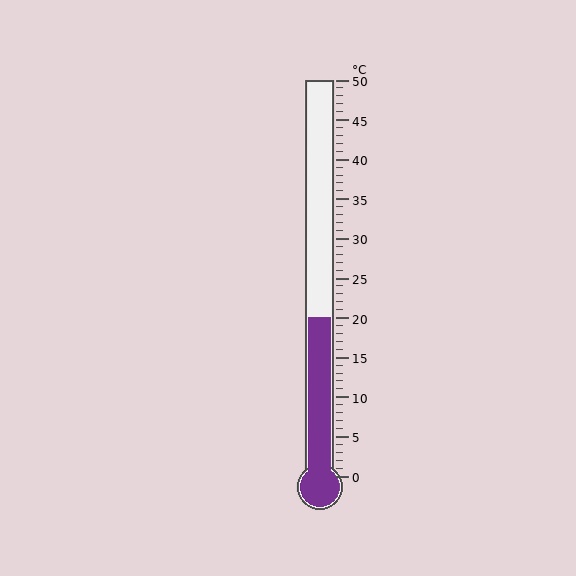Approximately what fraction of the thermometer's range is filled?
The thermometer is filled to approximately 40% of its range.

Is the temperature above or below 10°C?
The temperature is above 10°C.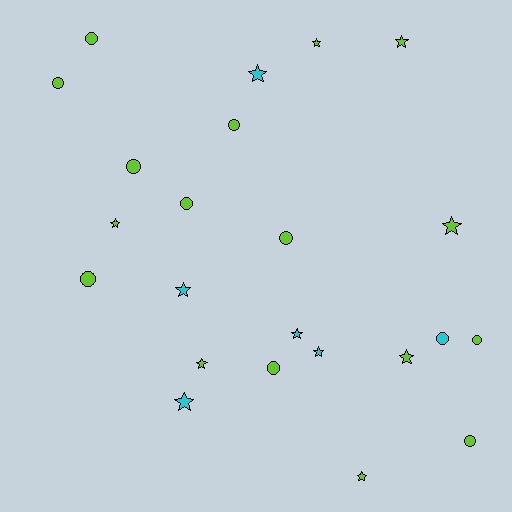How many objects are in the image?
There are 23 objects.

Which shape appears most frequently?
Star, with 12 objects.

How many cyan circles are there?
There is 1 cyan circle.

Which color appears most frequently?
Lime, with 17 objects.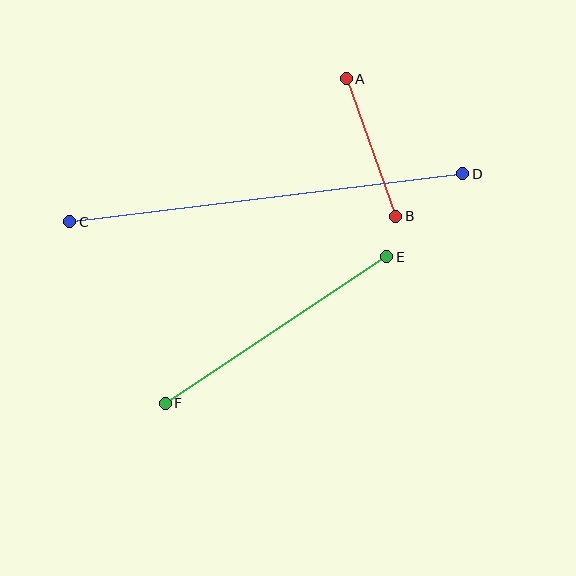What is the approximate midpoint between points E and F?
The midpoint is at approximately (276, 330) pixels.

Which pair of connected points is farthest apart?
Points C and D are farthest apart.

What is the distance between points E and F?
The distance is approximately 266 pixels.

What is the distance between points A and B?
The distance is approximately 146 pixels.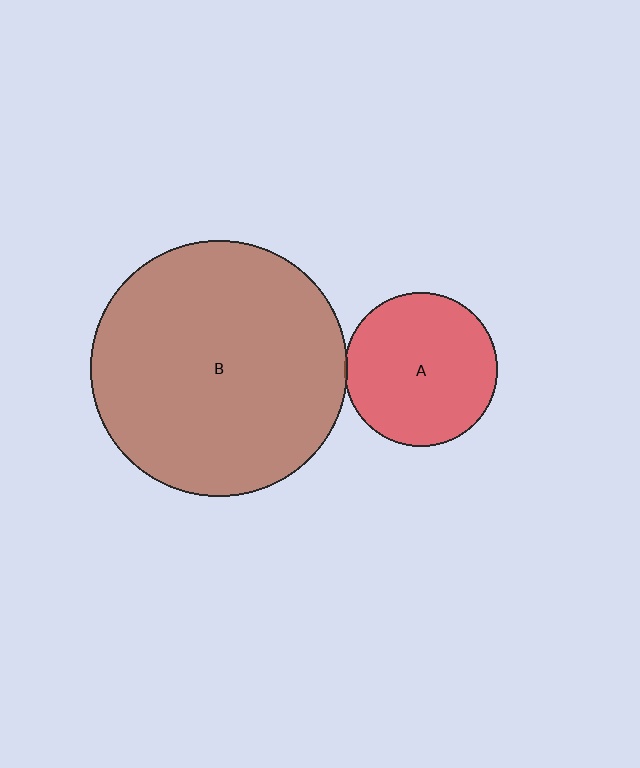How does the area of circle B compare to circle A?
Approximately 2.8 times.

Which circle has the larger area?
Circle B (brown).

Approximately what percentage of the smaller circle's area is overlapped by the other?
Approximately 5%.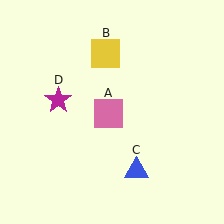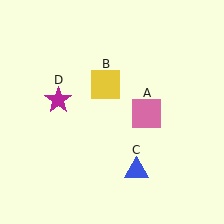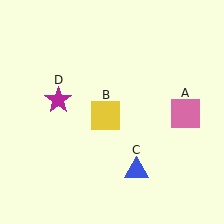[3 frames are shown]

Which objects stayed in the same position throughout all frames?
Blue triangle (object C) and magenta star (object D) remained stationary.